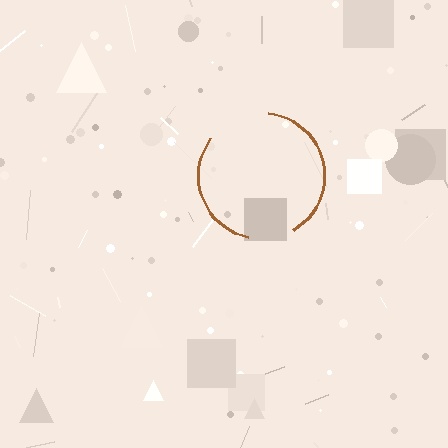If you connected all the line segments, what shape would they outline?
They would outline a circle.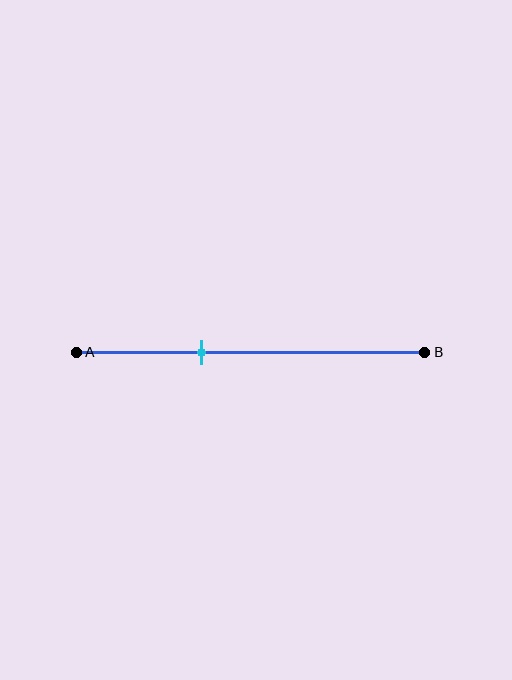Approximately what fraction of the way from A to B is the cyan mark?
The cyan mark is approximately 35% of the way from A to B.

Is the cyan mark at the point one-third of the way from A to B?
Yes, the mark is approximately at the one-third point.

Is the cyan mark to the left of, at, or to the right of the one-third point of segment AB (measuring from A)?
The cyan mark is approximately at the one-third point of segment AB.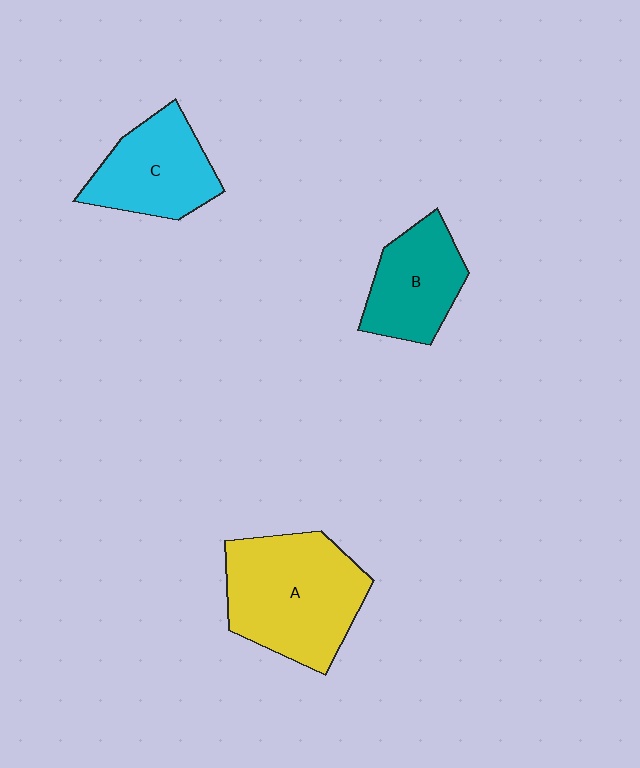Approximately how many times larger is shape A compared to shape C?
Approximately 1.5 times.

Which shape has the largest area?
Shape A (yellow).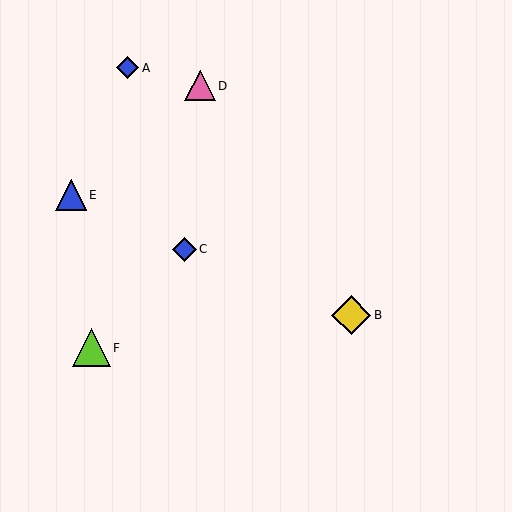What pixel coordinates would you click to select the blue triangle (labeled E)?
Click at (71, 195) to select the blue triangle E.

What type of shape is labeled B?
Shape B is a yellow diamond.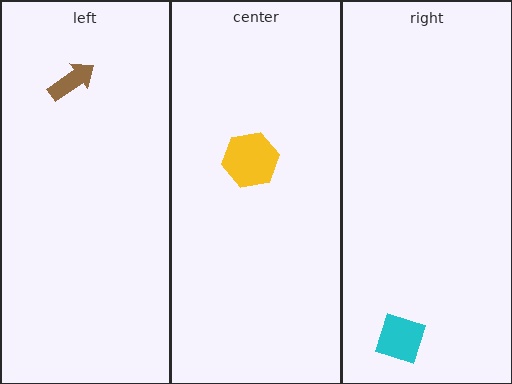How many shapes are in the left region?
1.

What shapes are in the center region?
The yellow hexagon.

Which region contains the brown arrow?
The left region.